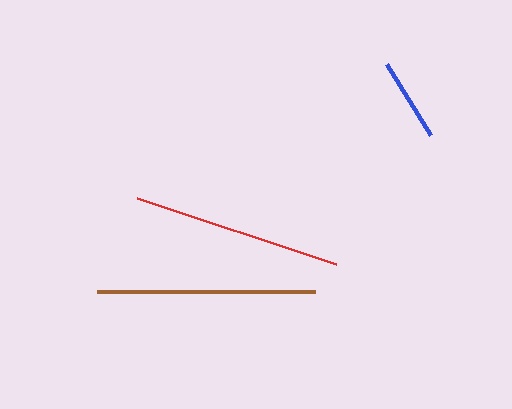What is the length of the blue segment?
The blue segment is approximately 83 pixels long.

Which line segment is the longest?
The brown line is the longest at approximately 218 pixels.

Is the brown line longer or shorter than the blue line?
The brown line is longer than the blue line.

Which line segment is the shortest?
The blue line is the shortest at approximately 83 pixels.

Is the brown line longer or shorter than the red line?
The brown line is longer than the red line.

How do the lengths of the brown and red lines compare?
The brown and red lines are approximately the same length.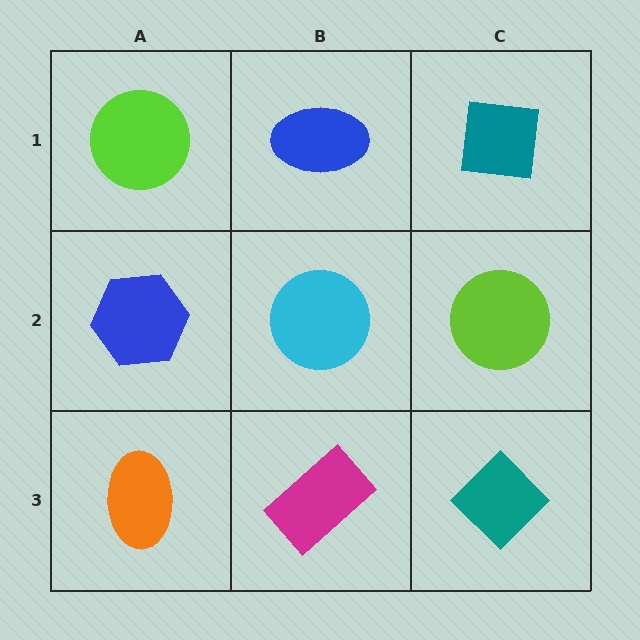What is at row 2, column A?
A blue hexagon.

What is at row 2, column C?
A lime circle.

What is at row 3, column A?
An orange ellipse.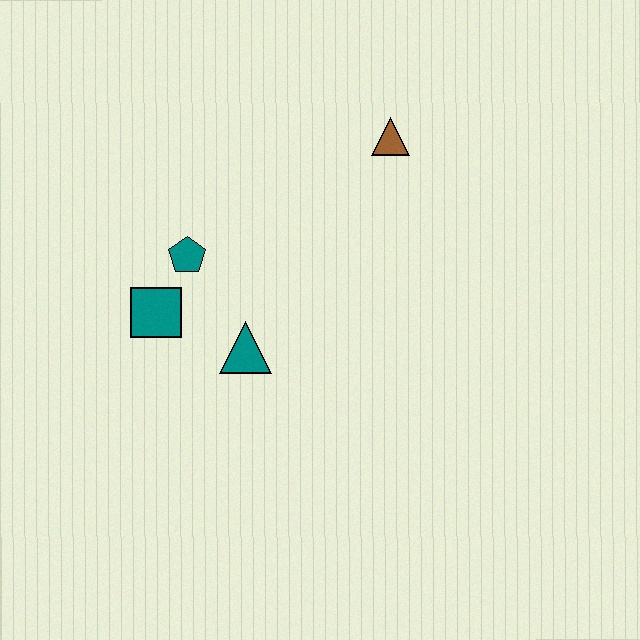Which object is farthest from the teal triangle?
The brown triangle is farthest from the teal triangle.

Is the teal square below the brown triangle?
Yes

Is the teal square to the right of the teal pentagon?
No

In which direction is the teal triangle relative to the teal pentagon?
The teal triangle is below the teal pentagon.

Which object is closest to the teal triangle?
The teal square is closest to the teal triangle.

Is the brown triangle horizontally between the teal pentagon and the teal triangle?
No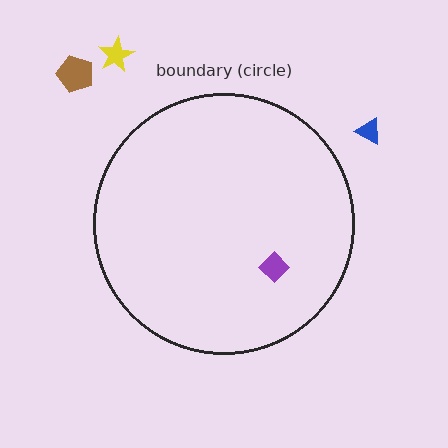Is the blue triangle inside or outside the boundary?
Outside.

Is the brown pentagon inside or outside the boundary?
Outside.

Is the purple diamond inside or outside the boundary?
Inside.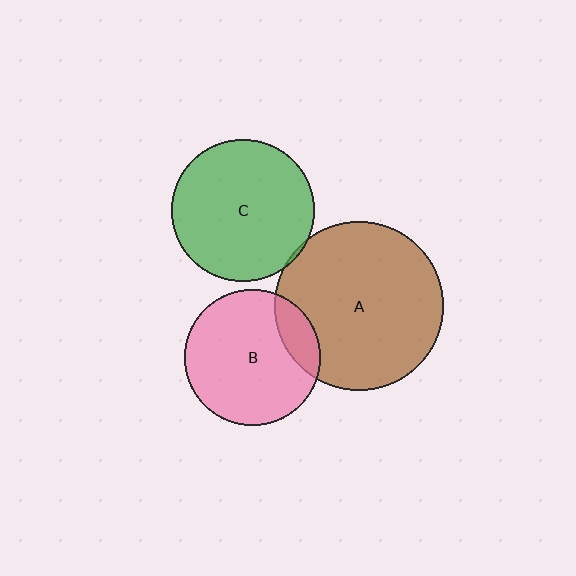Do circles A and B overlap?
Yes.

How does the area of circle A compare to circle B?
Approximately 1.5 times.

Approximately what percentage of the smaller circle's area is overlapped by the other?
Approximately 15%.